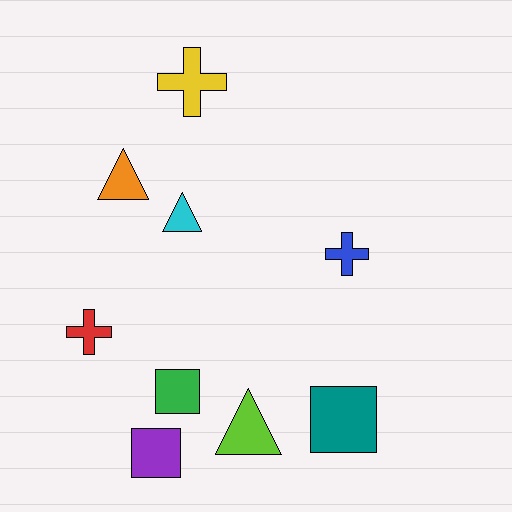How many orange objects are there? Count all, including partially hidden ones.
There is 1 orange object.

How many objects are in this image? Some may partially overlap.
There are 9 objects.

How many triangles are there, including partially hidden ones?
There are 3 triangles.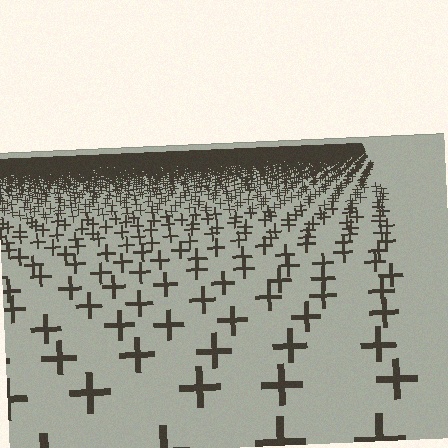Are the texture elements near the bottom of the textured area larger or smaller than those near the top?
Larger. Near the bottom, elements are closer to the viewer and appear at a bigger on-screen size.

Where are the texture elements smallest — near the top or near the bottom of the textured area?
Near the top.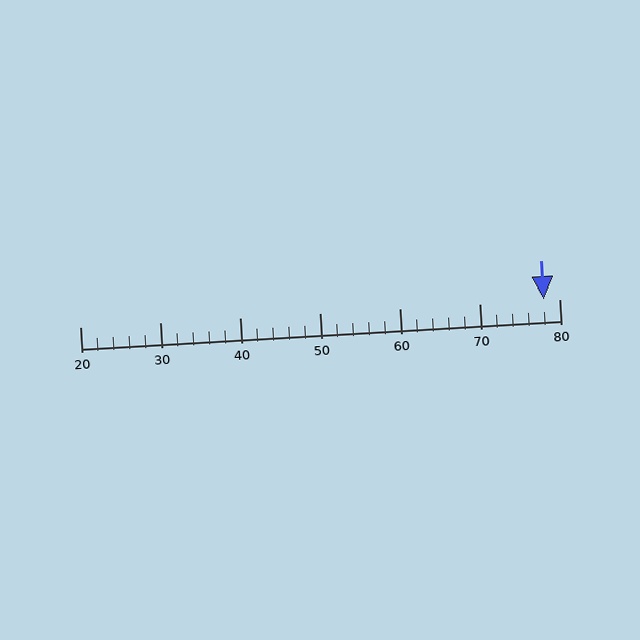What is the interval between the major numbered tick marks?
The major tick marks are spaced 10 units apart.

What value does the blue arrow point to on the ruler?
The blue arrow points to approximately 78.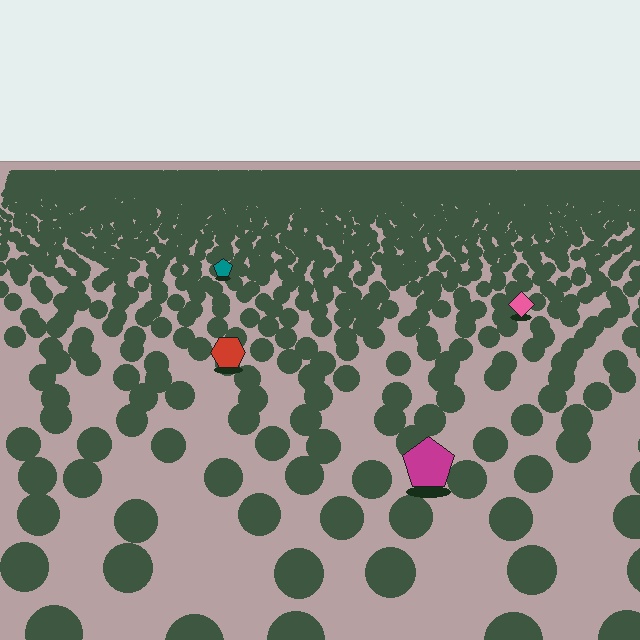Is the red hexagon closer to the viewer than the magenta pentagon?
No. The magenta pentagon is closer — you can tell from the texture gradient: the ground texture is coarser near it.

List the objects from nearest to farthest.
From nearest to farthest: the magenta pentagon, the red hexagon, the pink diamond, the teal pentagon.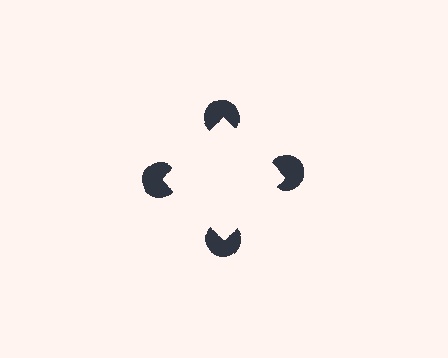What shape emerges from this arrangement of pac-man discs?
An illusory square — its edges are inferred from the aligned wedge cuts in the pac-man discs, not physically drawn.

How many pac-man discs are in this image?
There are 4 — one at each vertex of the illusory square.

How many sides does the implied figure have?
4 sides.